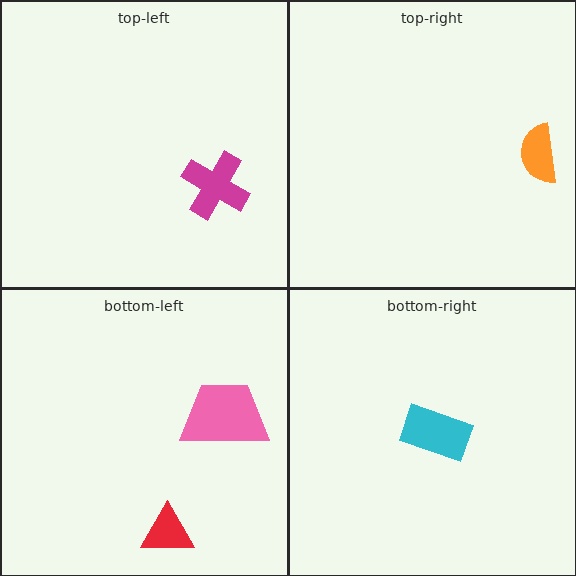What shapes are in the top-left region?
The magenta cross.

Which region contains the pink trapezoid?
The bottom-left region.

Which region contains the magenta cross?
The top-left region.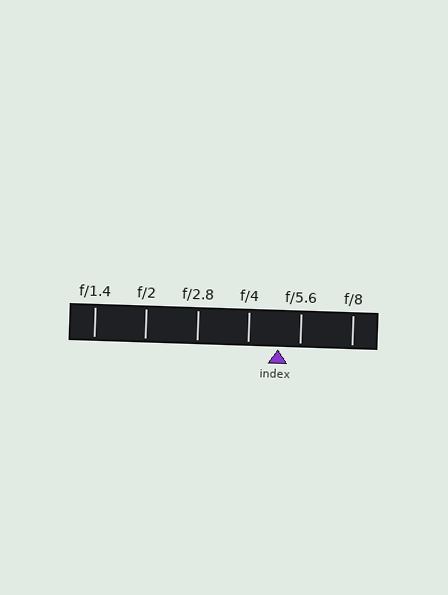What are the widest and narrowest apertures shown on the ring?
The widest aperture shown is f/1.4 and the narrowest is f/8.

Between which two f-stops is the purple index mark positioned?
The index mark is between f/4 and f/5.6.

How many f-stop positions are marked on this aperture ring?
There are 6 f-stop positions marked.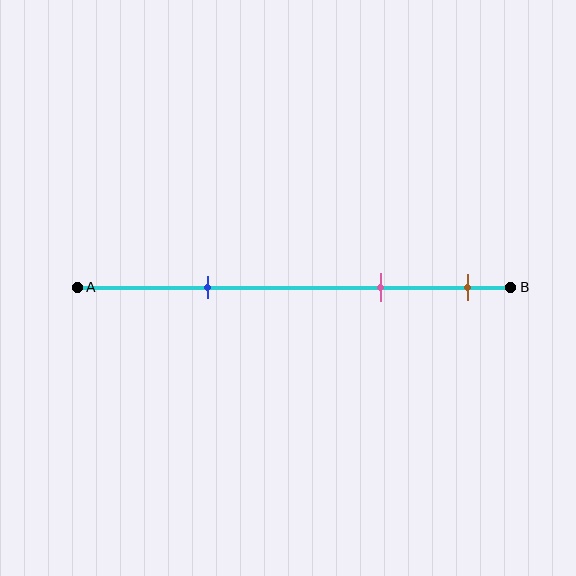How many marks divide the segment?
There are 3 marks dividing the segment.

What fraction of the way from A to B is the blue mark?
The blue mark is approximately 30% (0.3) of the way from A to B.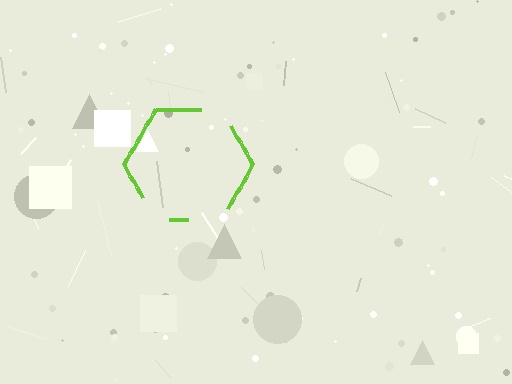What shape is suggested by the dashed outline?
The dashed outline suggests a hexagon.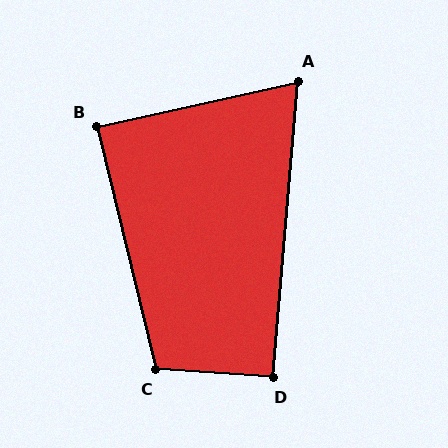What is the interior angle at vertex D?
Approximately 91 degrees (approximately right).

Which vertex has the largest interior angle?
C, at approximately 107 degrees.